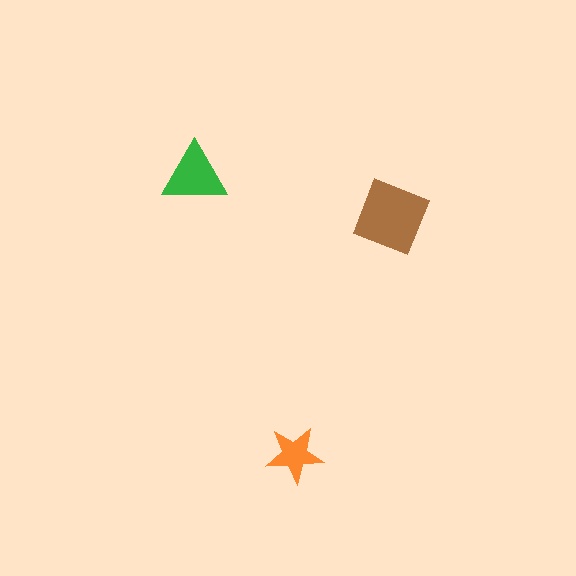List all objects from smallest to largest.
The orange star, the green triangle, the brown square.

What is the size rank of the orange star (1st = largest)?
3rd.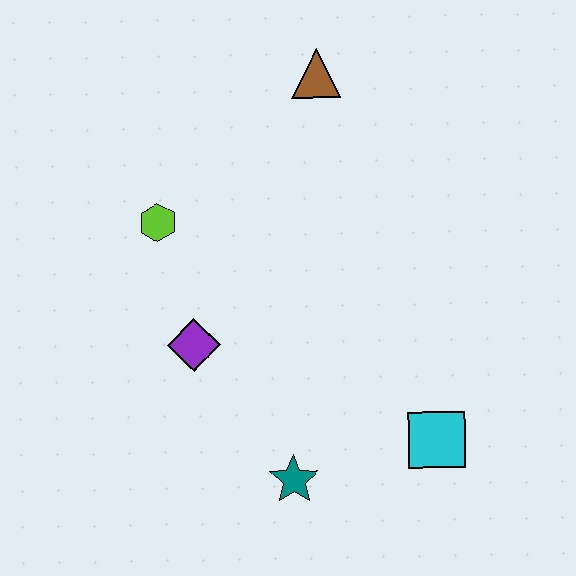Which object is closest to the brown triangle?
The lime hexagon is closest to the brown triangle.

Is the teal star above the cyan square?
No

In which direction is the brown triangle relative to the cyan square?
The brown triangle is above the cyan square.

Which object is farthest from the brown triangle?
The teal star is farthest from the brown triangle.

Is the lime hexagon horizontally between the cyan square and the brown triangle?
No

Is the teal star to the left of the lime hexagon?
No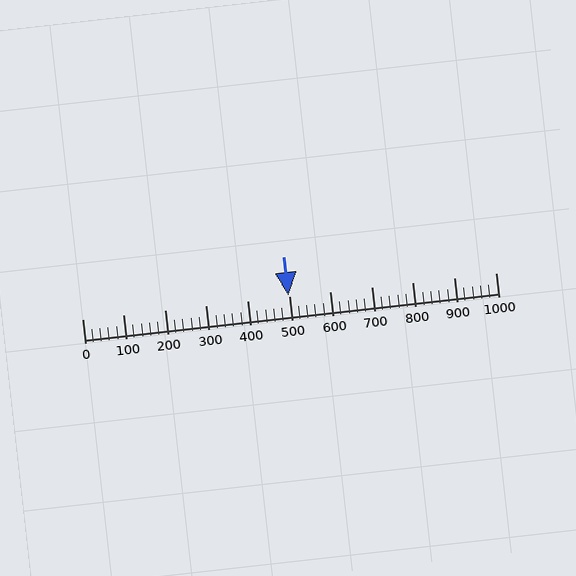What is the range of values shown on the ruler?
The ruler shows values from 0 to 1000.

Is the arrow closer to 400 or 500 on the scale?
The arrow is closer to 500.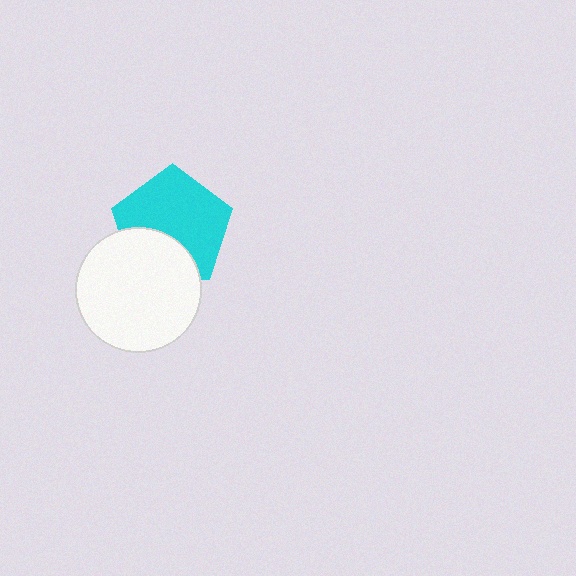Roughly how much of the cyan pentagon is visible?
Most of it is visible (roughly 68%).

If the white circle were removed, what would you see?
You would see the complete cyan pentagon.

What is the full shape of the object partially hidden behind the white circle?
The partially hidden object is a cyan pentagon.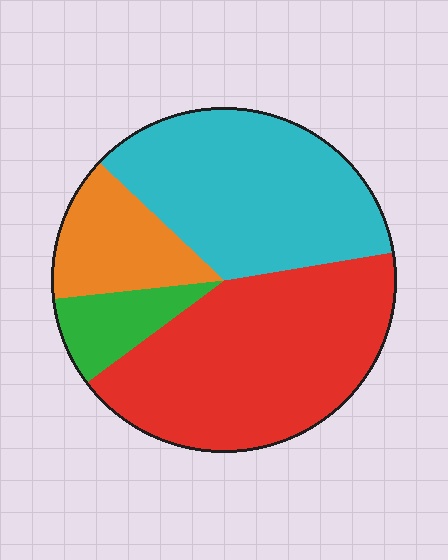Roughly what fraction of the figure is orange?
Orange takes up about one eighth (1/8) of the figure.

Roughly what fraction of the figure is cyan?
Cyan takes up about three eighths (3/8) of the figure.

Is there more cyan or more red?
Red.